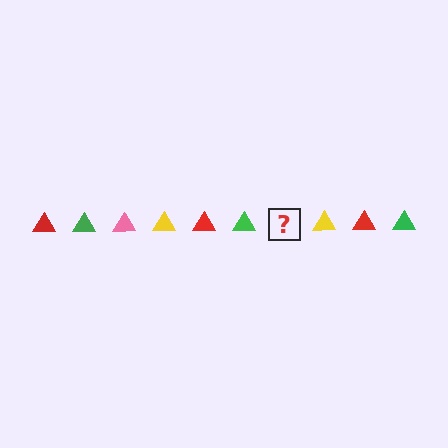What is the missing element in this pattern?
The missing element is a pink triangle.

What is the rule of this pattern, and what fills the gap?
The rule is that the pattern cycles through red, green, pink, yellow triangles. The gap should be filled with a pink triangle.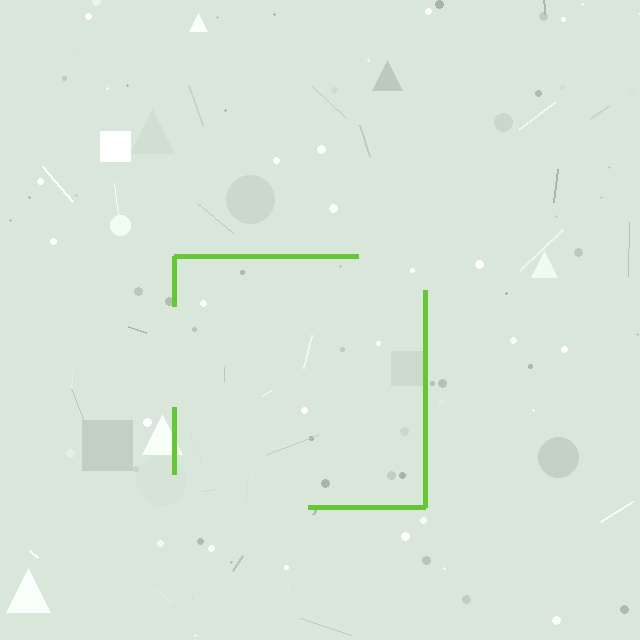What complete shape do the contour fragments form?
The contour fragments form a square.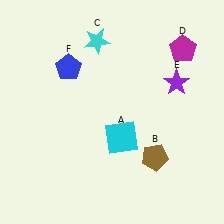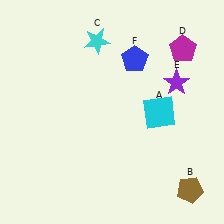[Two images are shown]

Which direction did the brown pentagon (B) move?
The brown pentagon (B) moved right.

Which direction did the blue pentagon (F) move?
The blue pentagon (F) moved right.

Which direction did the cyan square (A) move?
The cyan square (A) moved right.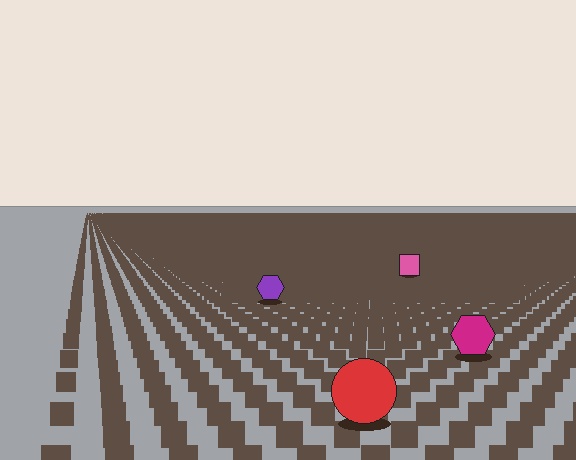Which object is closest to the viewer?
The red circle is closest. The texture marks near it are larger and more spread out.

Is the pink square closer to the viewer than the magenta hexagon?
No. The magenta hexagon is closer — you can tell from the texture gradient: the ground texture is coarser near it.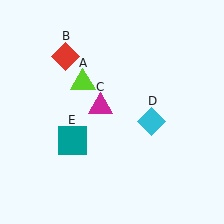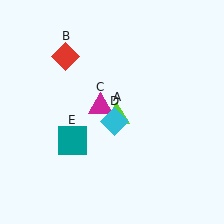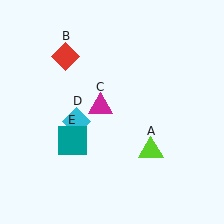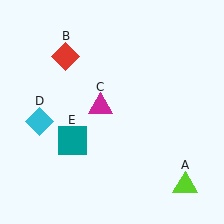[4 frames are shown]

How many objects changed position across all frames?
2 objects changed position: lime triangle (object A), cyan diamond (object D).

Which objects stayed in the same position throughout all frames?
Red diamond (object B) and magenta triangle (object C) and teal square (object E) remained stationary.